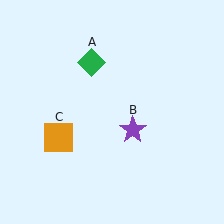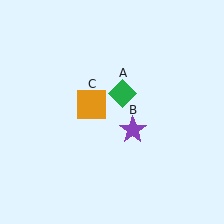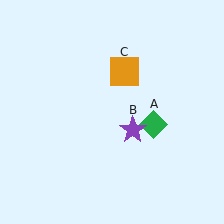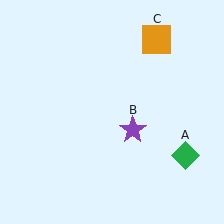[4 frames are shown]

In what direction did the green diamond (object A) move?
The green diamond (object A) moved down and to the right.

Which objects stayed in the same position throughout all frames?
Purple star (object B) remained stationary.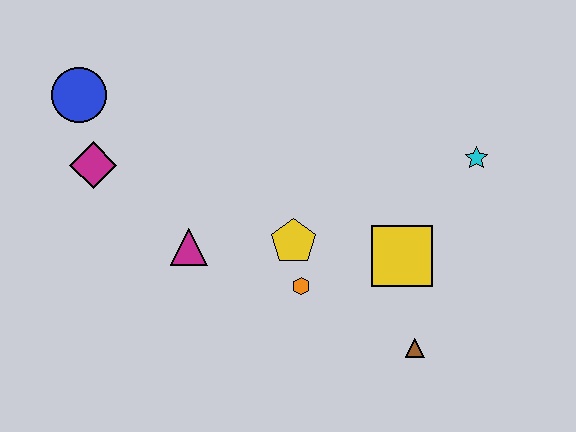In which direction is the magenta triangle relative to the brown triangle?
The magenta triangle is to the left of the brown triangle.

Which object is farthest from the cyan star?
The blue circle is farthest from the cyan star.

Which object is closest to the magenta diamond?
The blue circle is closest to the magenta diamond.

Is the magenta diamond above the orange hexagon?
Yes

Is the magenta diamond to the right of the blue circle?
Yes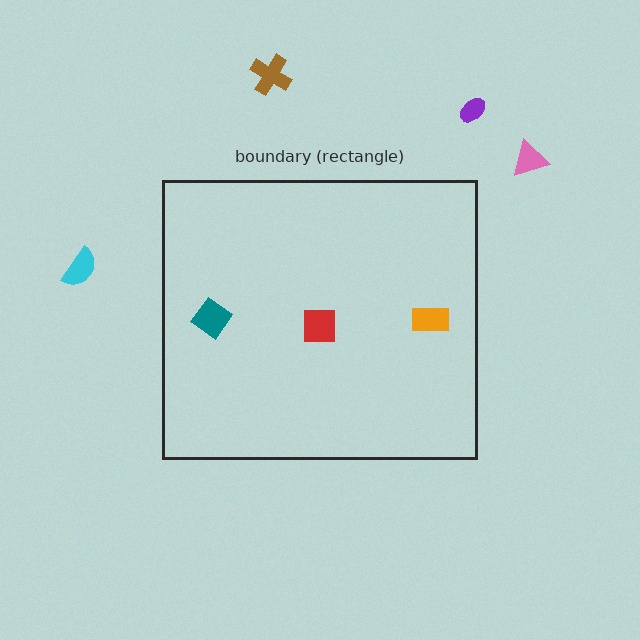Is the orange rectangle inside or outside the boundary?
Inside.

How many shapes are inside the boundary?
3 inside, 4 outside.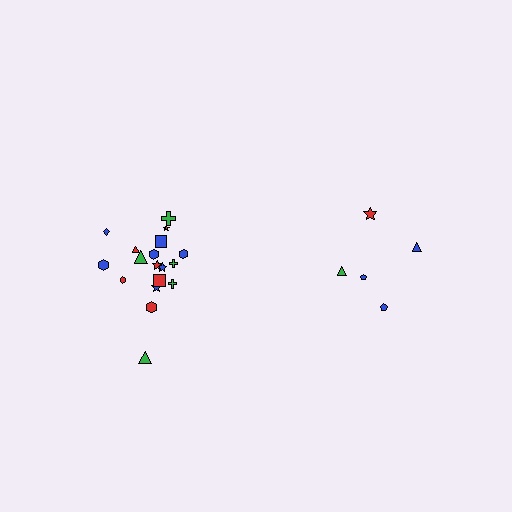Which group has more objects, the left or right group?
The left group.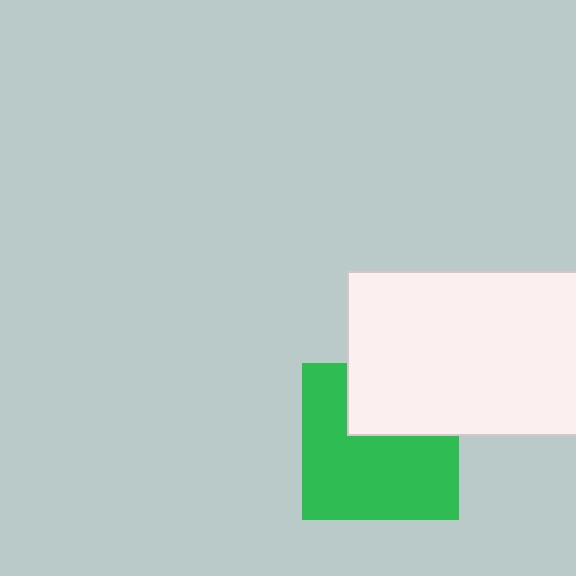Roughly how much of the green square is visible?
Most of it is visible (roughly 67%).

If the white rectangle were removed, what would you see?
You would see the complete green square.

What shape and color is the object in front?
The object in front is a white rectangle.